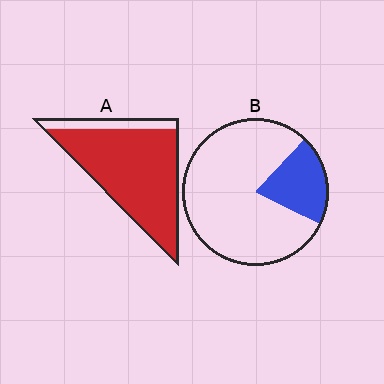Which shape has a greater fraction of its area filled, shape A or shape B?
Shape A.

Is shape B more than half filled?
No.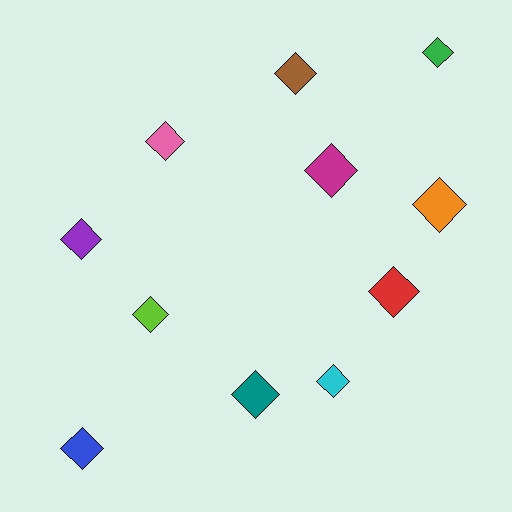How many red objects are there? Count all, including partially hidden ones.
There is 1 red object.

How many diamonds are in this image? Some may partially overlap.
There are 11 diamonds.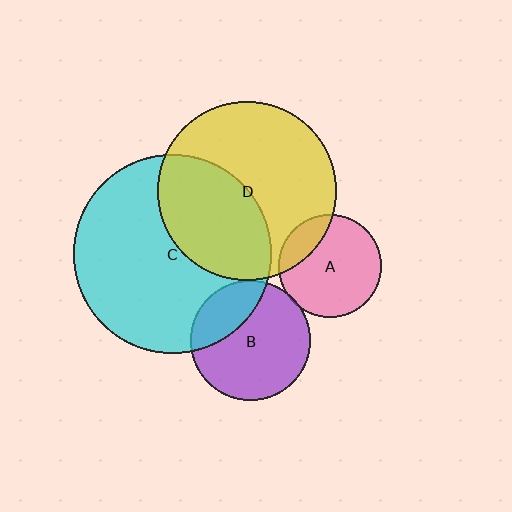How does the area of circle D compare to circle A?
Approximately 3.0 times.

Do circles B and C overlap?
Yes.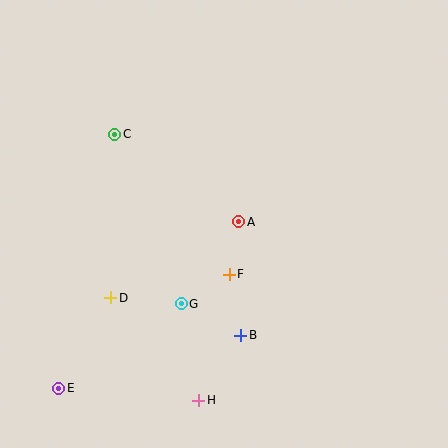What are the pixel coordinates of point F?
Point F is at (229, 274).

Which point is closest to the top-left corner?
Point C is closest to the top-left corner.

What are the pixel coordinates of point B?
Point B is at (241, 335).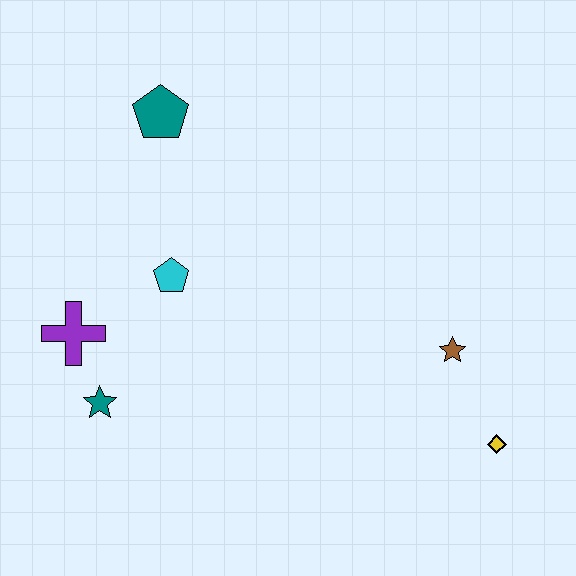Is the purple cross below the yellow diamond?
No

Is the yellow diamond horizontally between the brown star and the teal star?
No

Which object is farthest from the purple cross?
The yellow diamond is farthest from the purple cross.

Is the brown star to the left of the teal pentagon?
No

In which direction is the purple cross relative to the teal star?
The purple cross is above the teal star.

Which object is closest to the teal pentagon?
The cyan pentagon is closest to the teal pentagon.